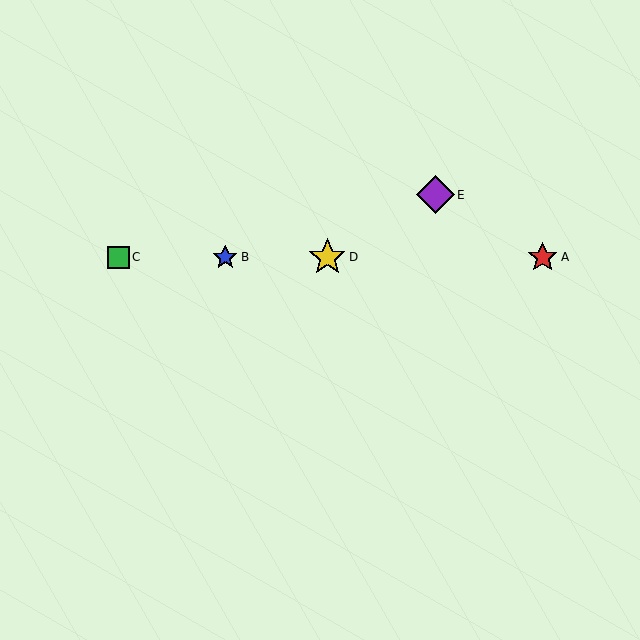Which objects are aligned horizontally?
Objects A, B, C, D are aligned horizontally.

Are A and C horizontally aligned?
Yes, both are at y≈257.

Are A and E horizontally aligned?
No, A is at y≈257 and E is at y≈195.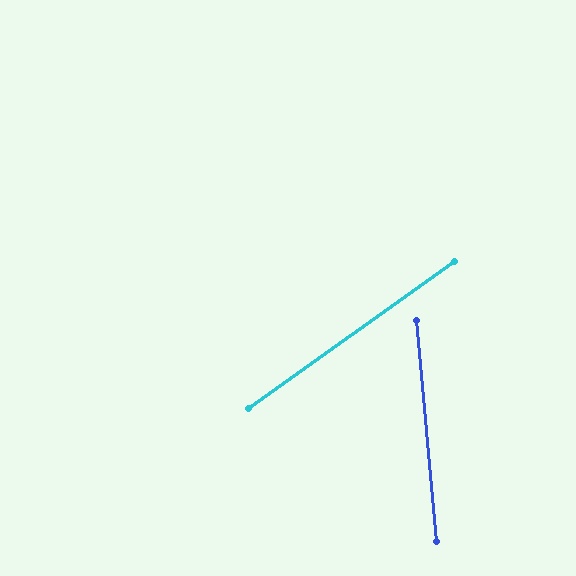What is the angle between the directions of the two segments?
Approximately 60 degrees.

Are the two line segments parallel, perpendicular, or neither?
Neither parallel nor perpendicular — they differ by about 60°.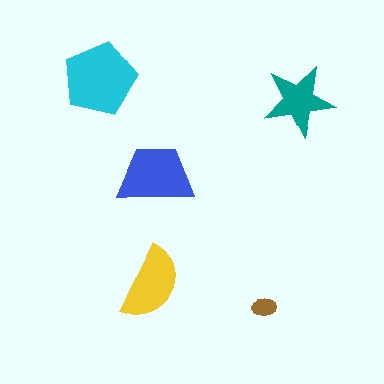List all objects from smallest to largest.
The brown ellipse, the teal star, the yellow semicircle, the blue trapezoid, the cyan pentagon.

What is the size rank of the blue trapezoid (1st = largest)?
2nd.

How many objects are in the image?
There are 5 objects in the image.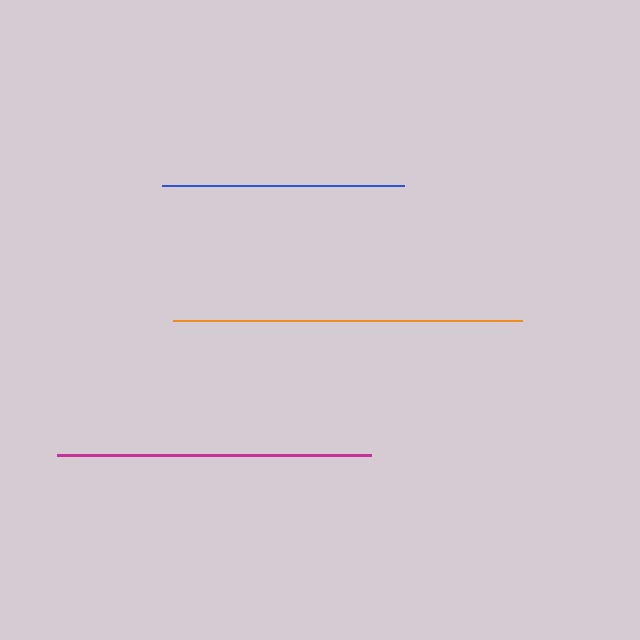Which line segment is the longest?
The orange line is the longest at approximately 349 pixels.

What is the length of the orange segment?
The orange segment is approximately 349 pixels long.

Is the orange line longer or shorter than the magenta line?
The orange line is longer than the magenta line.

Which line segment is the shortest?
The blue line is the shortest at approximately 242 pixels.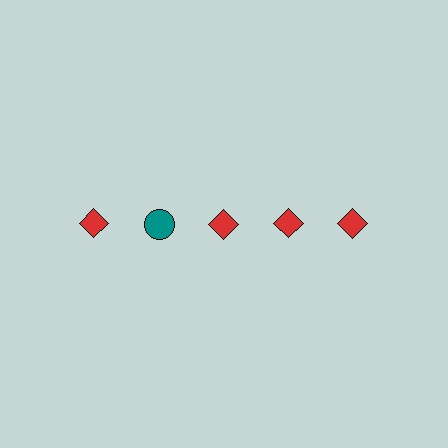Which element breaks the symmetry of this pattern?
The teal circle in the top row, second from left column breaks the symmetry. All other shapes are red diamonds.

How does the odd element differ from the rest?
It differs in both color (teal instead of red) and shape (circle instead of diamond).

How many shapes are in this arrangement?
There are 5 shapes arranged in a grid pattern.